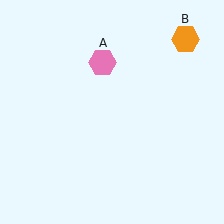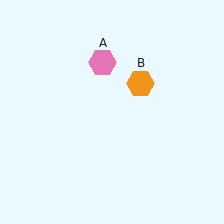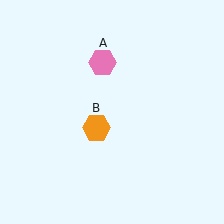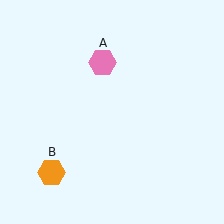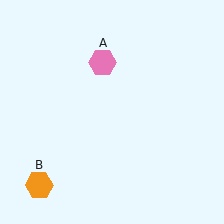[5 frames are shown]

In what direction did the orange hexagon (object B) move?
The orange hexagon (object B) moved down and to the left.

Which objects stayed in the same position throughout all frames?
Pink hexagon (object A) remained stationary.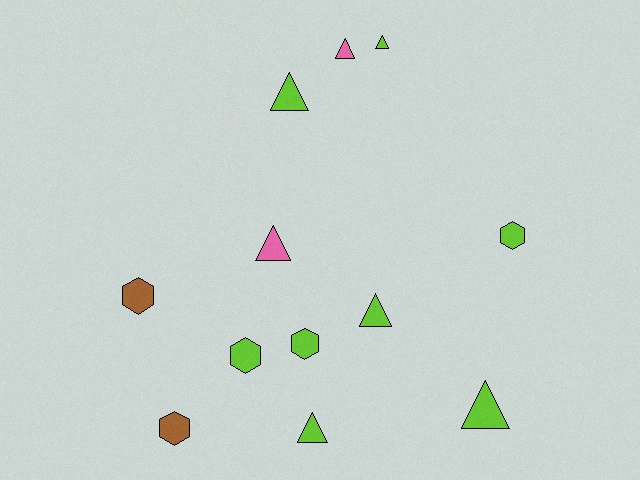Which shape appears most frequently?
Triangle, with 7 objects.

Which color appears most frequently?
Lime, with 8 objects.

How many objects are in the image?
There are 12 objects.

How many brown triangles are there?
There are no brown triangles.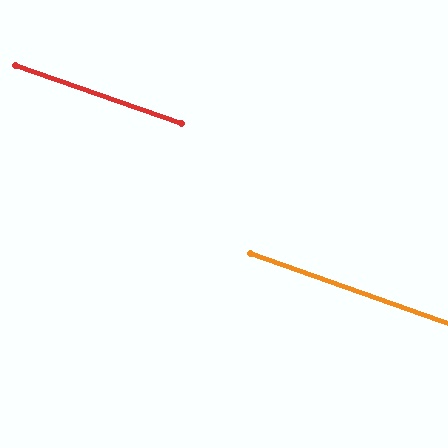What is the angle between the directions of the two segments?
Approximately 0 degrees.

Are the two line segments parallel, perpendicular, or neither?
Parallel — their directions differ by only 0.5°.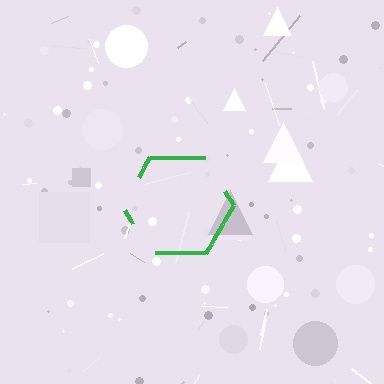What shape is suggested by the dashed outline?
The dashed outline suggests a hexagon.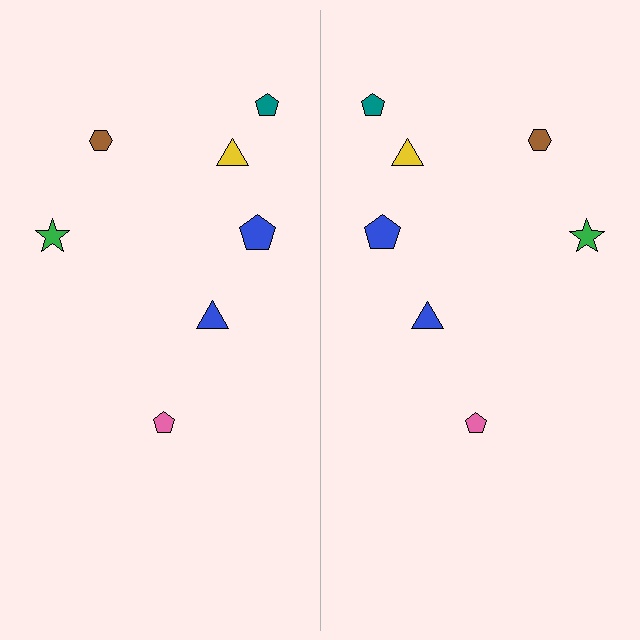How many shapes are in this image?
There are 14 shapes in this image.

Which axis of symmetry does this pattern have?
The pattern has a vertical axis of symmetry running through the center of the image.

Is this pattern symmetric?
Yes, this pattern has bilateral (reflection) symmetry.